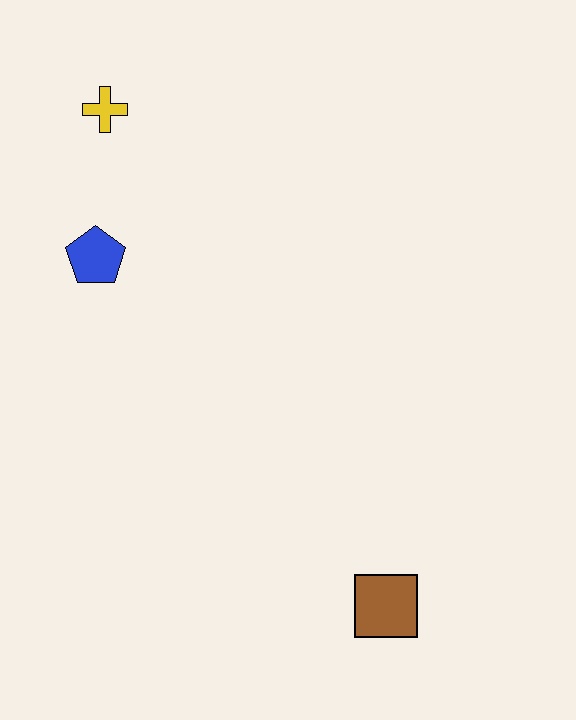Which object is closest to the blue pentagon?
The yellow cross is closest to the blue pentagon.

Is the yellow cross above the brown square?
Yes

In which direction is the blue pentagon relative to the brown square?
The blue pentagon is above the brown square.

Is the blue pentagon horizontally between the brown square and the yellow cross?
No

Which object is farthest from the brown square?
The yellow cross is farthest from the brown square.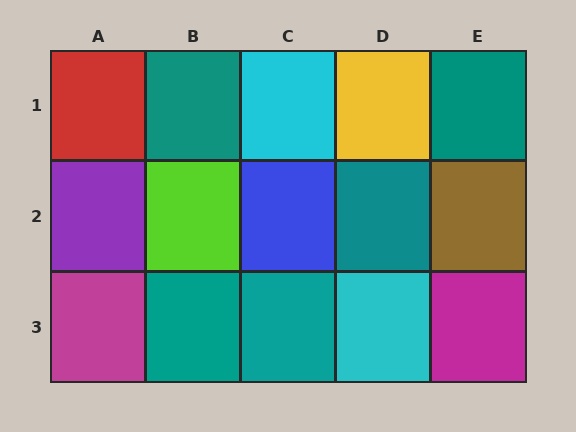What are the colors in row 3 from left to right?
Magenta, teal, teal, cyan, magenta.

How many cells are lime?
1 cell is lime.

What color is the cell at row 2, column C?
Blue.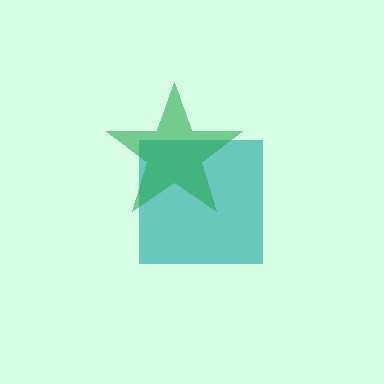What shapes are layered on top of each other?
The layered shapes are: a teal square, a green star.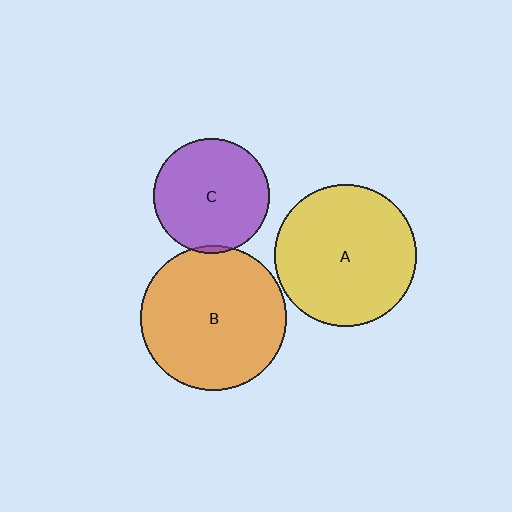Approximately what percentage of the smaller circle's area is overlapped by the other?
Approximately 5%.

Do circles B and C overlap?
Yes.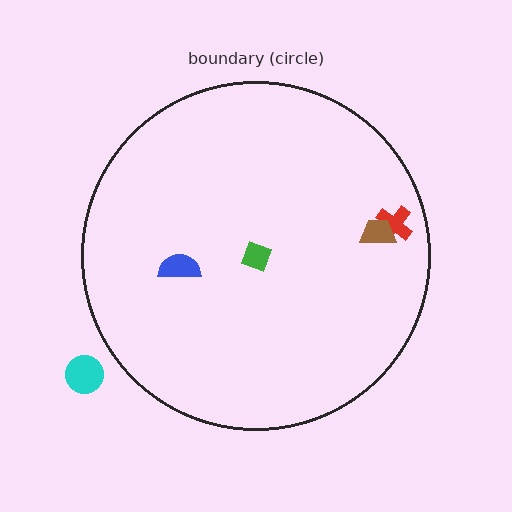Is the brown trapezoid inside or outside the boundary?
Inside.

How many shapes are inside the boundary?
4 inside, 1 outside.